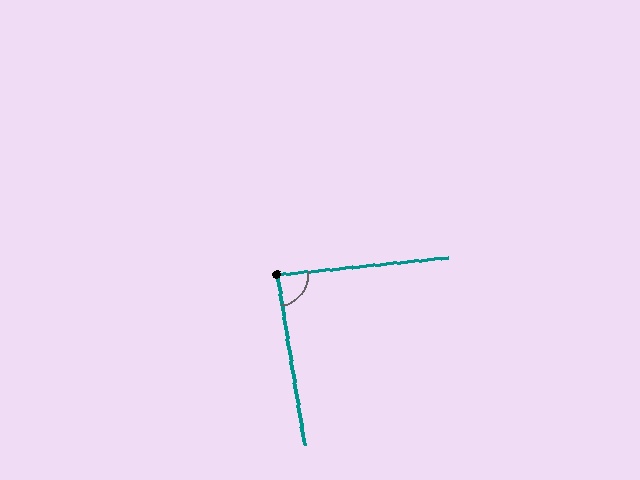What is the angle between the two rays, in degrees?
Approximately 87 degrees.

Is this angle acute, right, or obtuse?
It is approximately a right angle.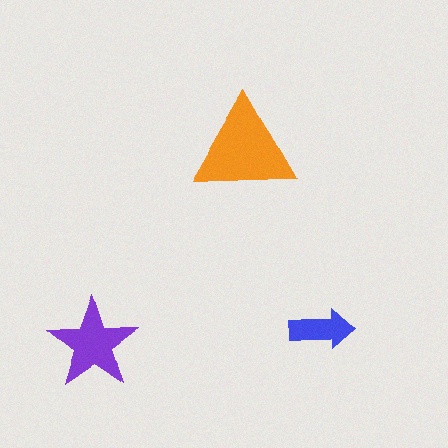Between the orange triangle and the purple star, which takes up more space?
The orange triangle.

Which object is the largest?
The orange triangle.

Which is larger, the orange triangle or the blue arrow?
The orange triangle.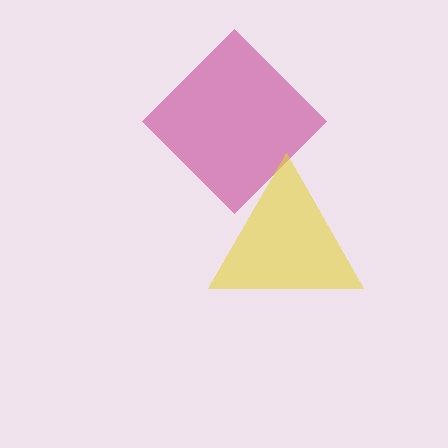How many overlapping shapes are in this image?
There are 2 overlapping shapes in the image.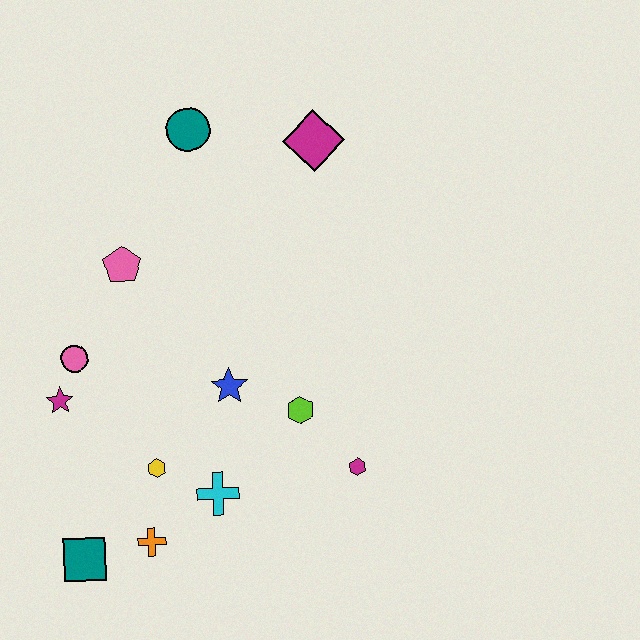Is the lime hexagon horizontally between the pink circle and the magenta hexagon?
Yes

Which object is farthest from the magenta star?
The magenta diamond is farthest from the magenta star.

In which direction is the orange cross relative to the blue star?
The orange cross is below the blue star.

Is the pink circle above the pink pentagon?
No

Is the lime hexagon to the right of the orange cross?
Yes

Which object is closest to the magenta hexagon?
The lime hexagon is closest to the magenta hexagon.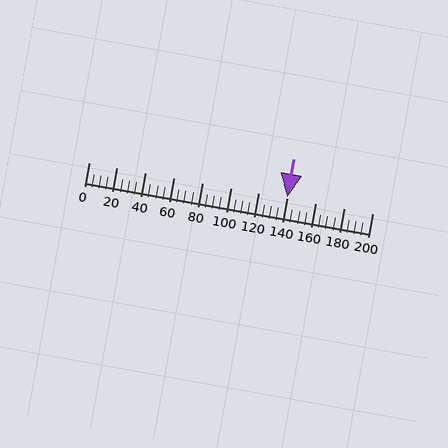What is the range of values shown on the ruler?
The ruler shows values from 0 to 200.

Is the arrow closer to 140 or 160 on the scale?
The arrow is closer to 140.